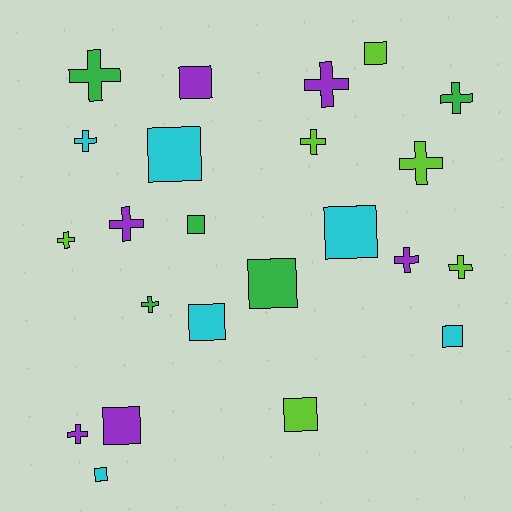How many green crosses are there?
There are 3 green crosses.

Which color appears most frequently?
Lime, with 6 objects.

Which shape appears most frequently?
Cross, with 12 objects.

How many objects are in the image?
There are 23 objects.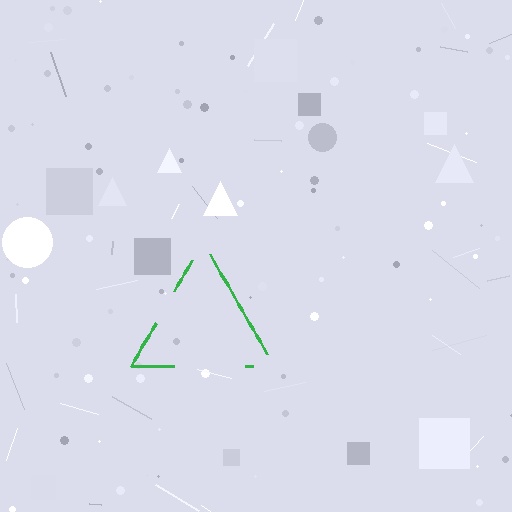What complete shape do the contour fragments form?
The contour fragments form a triangle.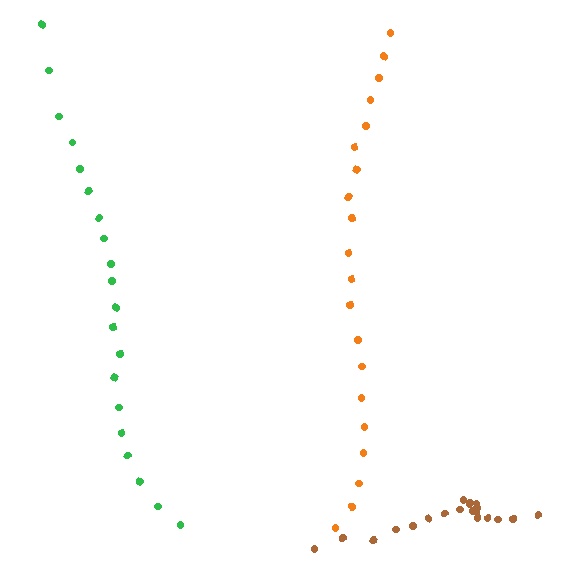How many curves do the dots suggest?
There are 3 distinct paths.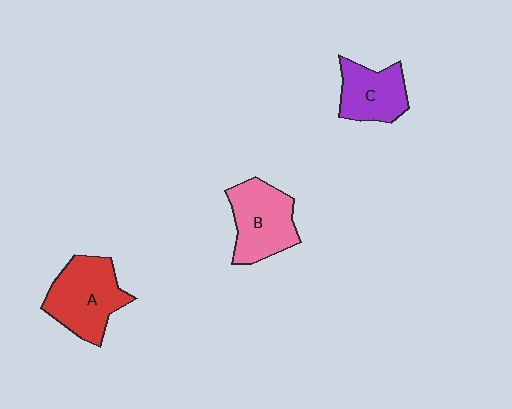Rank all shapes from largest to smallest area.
From largest to smallest: A (red), B (pink), C (purple).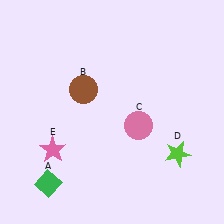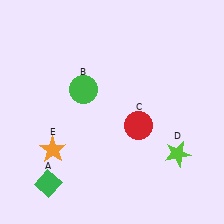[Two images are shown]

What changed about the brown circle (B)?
In Image 1, B is brown. In Image 2, it changed to green.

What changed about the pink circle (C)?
In Image 1, C is pink. In Image 2, it changed to red.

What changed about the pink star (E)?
In Image 1, E is pink. In Image 2, it changed to orange.